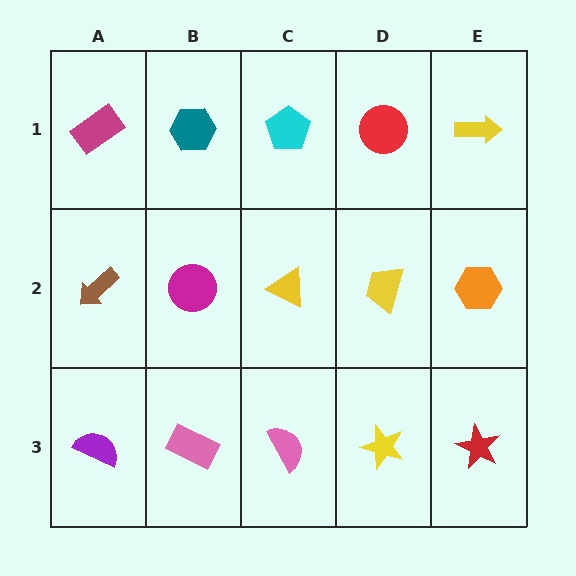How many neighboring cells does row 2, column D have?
4.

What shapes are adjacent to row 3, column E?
An orange hexagon (row 2, column E), a yellow star (row 3, column D).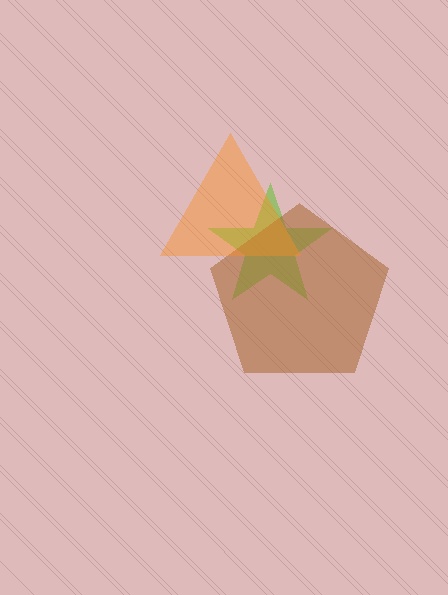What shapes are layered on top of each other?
The layered shapes are: a lime star, a brown pentagon, an orange triangle.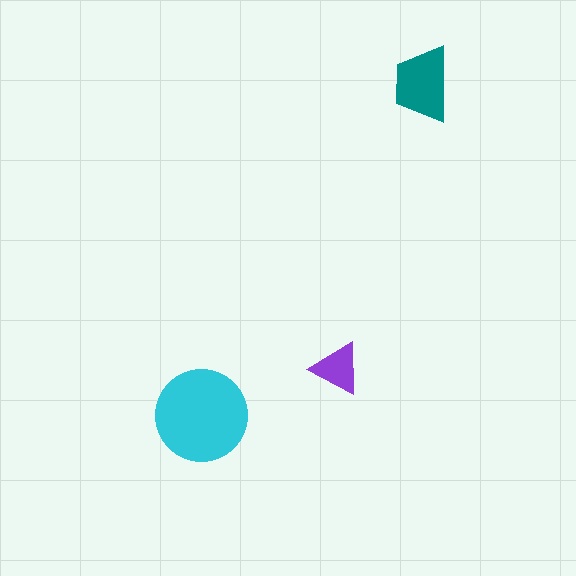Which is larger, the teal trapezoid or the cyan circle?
The cyan circle.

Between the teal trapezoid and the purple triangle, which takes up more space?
The teal trapezoid.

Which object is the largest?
The cyan circle.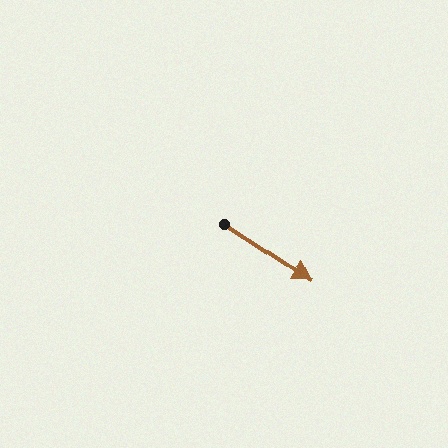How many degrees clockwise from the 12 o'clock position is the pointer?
Approximately 123 degrees.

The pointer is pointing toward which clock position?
Roughly 4 o'clock.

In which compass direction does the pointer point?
Southeast.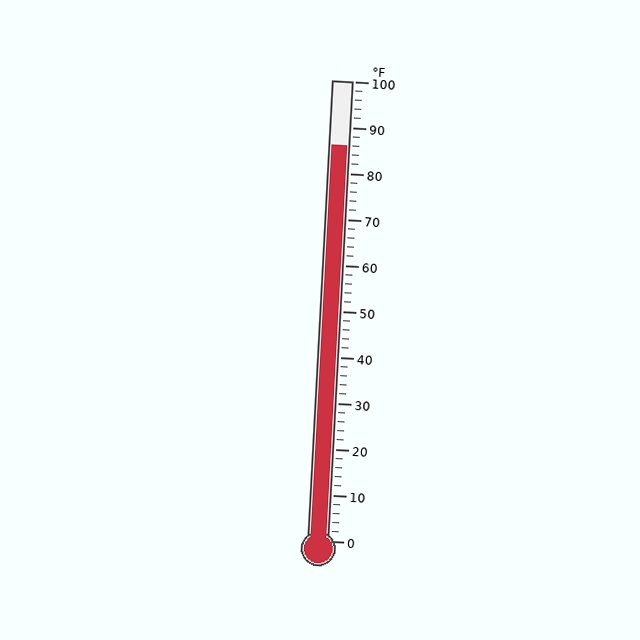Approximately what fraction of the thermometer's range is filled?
The thermometer is filled to approximately 85% of its range.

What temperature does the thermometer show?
The thermometer shows approximately 86°F.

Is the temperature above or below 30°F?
The temperature is above 30°F.